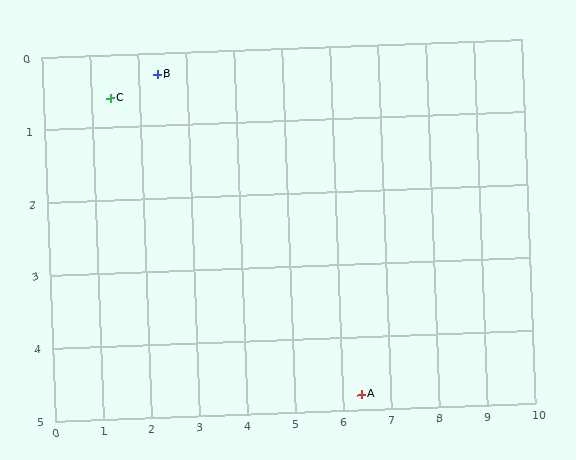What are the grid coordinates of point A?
Point A is at approximately (6.4, 4.8).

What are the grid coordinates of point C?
Point C is at approximately (1.4, 0.6).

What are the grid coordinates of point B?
Point B is at approximately (2.4, 0.3).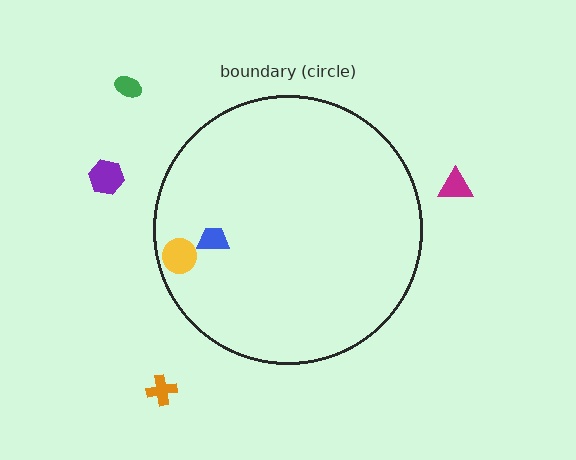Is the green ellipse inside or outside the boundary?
Outside.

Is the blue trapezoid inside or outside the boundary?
Inside.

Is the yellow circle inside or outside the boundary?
Inside.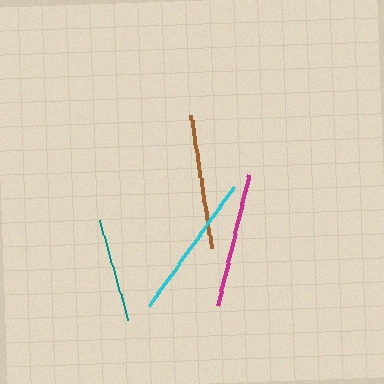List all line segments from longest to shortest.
From longest to shortest: cyan, brown, magenta, teal.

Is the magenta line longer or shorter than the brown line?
The brown line is longer than the magenta line.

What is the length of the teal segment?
The teal segment is approximately 104 pixels long.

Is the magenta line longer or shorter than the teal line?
The magenta line is longer than the teal line.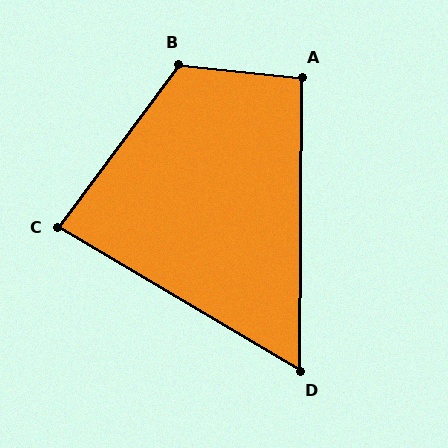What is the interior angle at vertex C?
Approximately 84 degrees (acute).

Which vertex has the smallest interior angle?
D, at approximately 60 degrees.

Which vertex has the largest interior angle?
B, at approximately 120 degrees.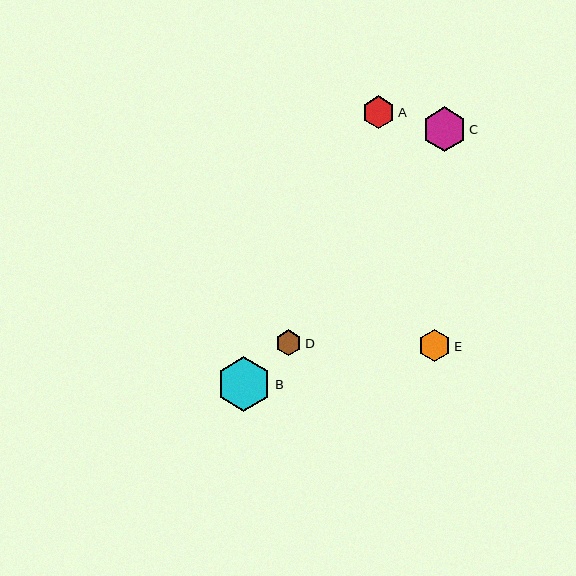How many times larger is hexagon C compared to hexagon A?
Hexagon C is approximately 1.3 times the size of hexagon A.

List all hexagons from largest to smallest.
From largest to smallest: B, C, A, E, D.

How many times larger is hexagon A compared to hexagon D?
Hexagon A is approximately 1.3 times the size of hexagon D.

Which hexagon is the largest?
Hexagon B is the largest with a size of approximately 55 pixels.